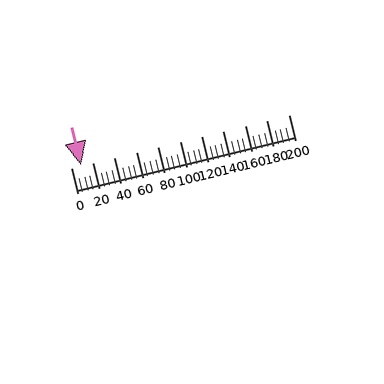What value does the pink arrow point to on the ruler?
The pink arrow points to approximately 10.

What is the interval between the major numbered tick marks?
The major tick marks are spaced 20 units apart.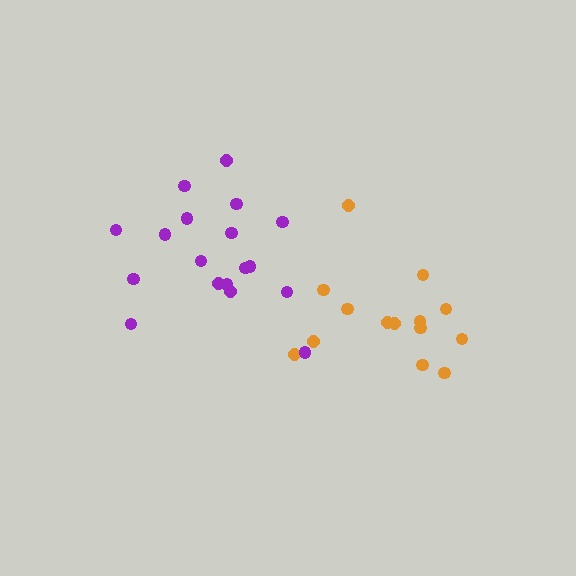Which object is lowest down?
The orange cluster is bottommost.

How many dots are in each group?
Group 1: 14 dots, Group 2: 18 dots (32 total).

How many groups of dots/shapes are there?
There are 2 groups.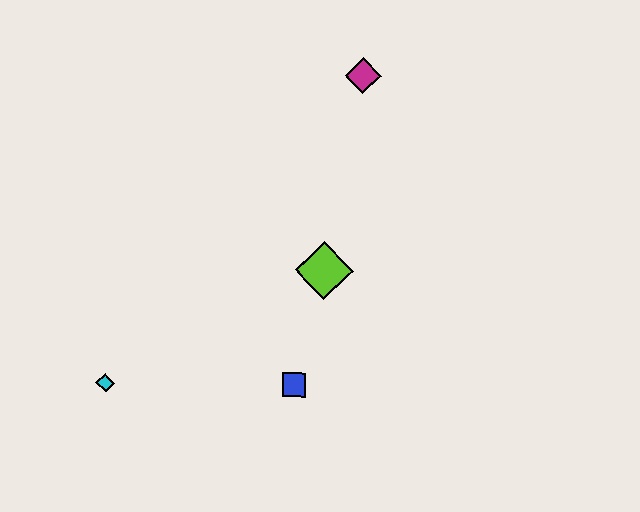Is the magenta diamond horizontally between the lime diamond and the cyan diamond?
No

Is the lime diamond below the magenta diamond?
Yes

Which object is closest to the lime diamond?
The blue square is closest to the lime diamond.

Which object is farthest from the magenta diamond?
The cyan diamond is farthest from the magenta diamond.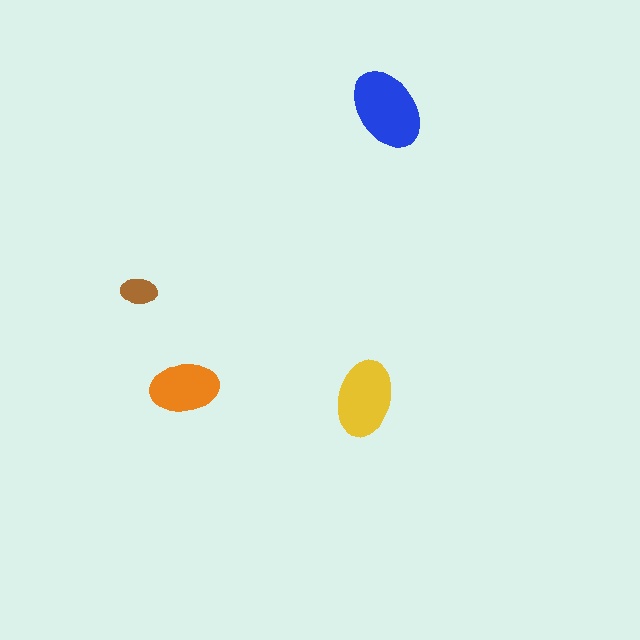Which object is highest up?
The blue ellipse is topmost.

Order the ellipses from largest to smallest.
the blue one, the yellow one, the orange one, the brown one.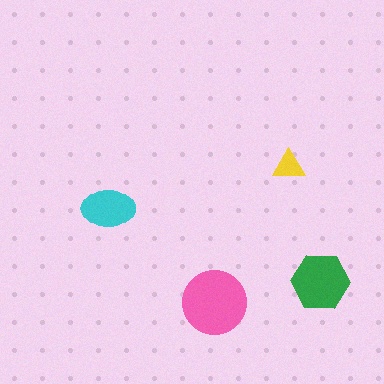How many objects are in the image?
There are 4 objects in the image.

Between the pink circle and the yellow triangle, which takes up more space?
The pink circle.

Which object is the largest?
The pink circle.